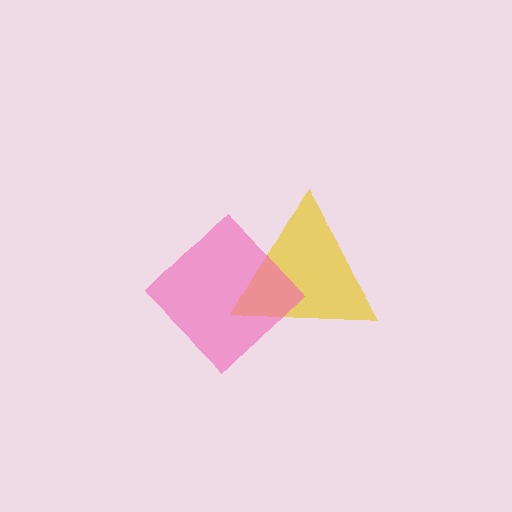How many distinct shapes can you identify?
There are 2 distinct shapes: a yellow triangle, a pink diamond.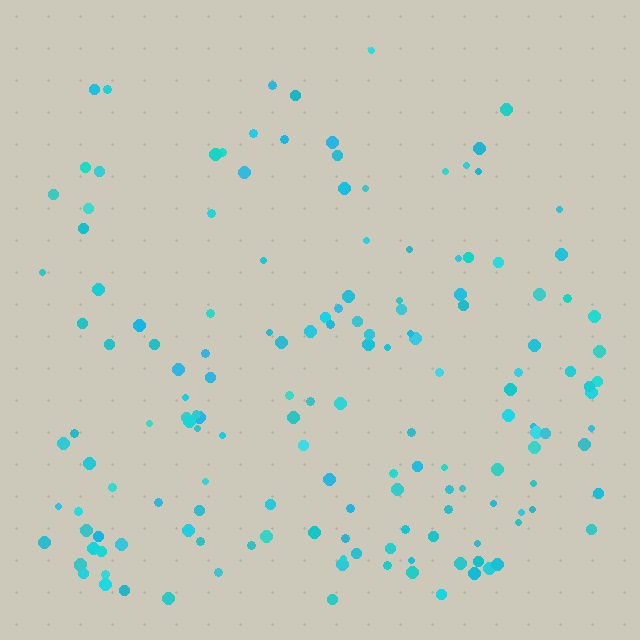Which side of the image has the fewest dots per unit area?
The top.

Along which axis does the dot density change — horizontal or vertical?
Vertical.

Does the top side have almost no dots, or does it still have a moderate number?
Still a moderate number, just noticeably fewer than the bottom.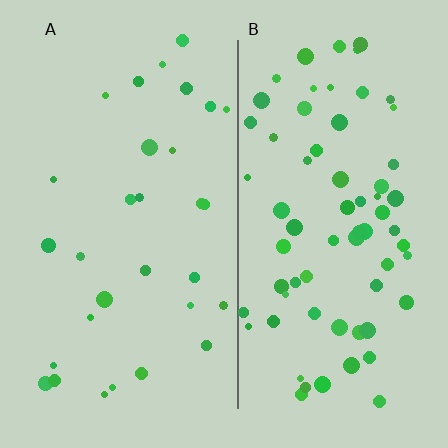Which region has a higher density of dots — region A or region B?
B (the right).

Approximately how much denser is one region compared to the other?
Approximately 2.3× — region B over region A.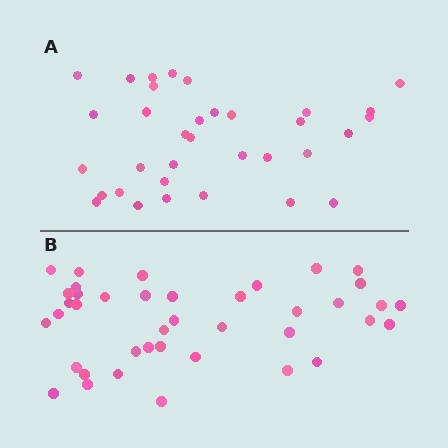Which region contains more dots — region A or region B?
Region B (the bottom region) has more dots.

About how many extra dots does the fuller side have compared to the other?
Region B has about 6 more dots than region A.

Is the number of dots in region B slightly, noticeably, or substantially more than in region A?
Region B has only slightly more — the two regions are fairly close. The ratio is roughly 1.2 to 1.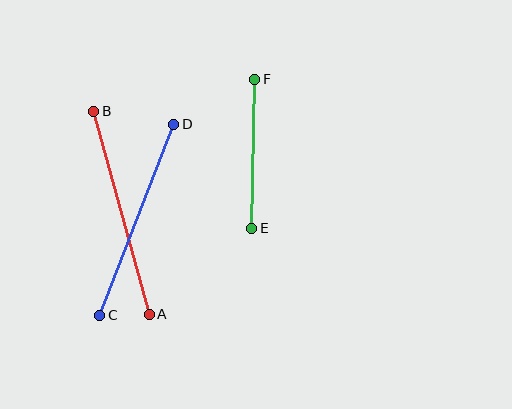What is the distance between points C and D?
The distance is approximately 205 pixels.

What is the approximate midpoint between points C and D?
The midpoint is at approximately (137, 220) pixels.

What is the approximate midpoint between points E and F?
The midpoint is at approximately (253, 154) pixels.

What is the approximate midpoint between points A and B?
The midpoint is at approximately (122, 213) pixels.